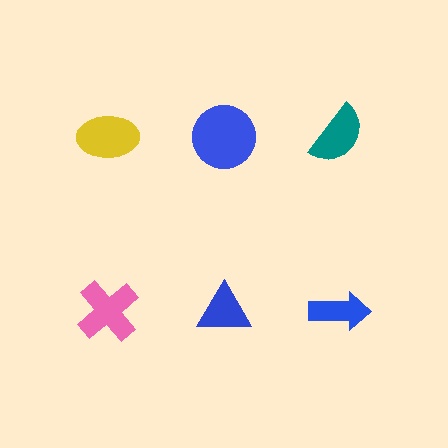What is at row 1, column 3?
A teal semicircle.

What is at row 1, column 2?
A blue circle.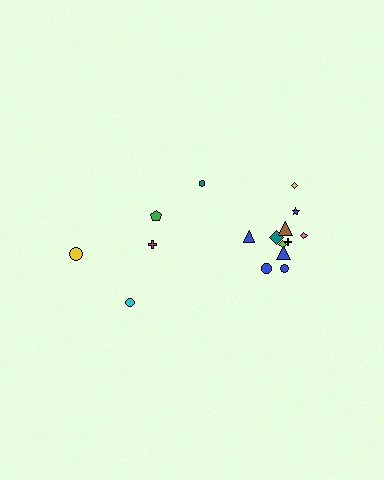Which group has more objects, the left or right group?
The right group.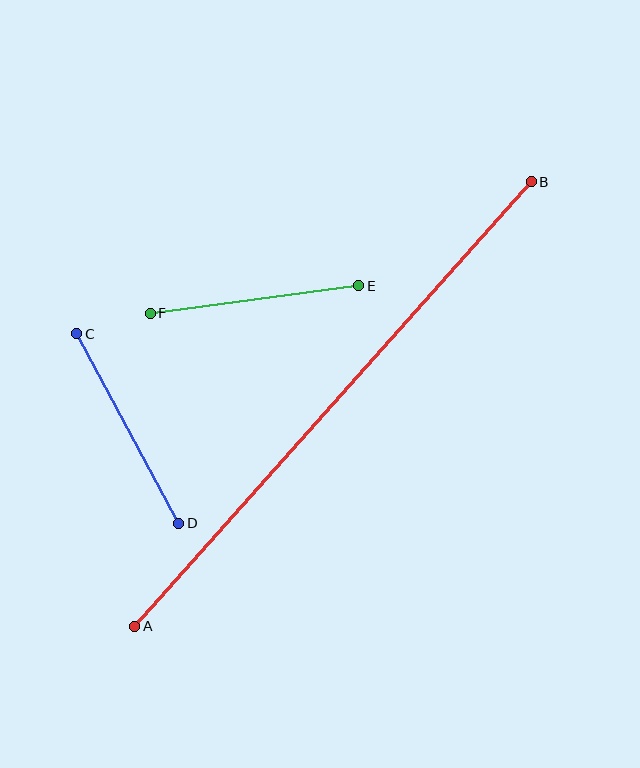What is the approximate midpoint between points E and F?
The midpoint is at approximately (254, 299) pixels.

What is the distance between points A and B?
The distance is approximately 596 pixels.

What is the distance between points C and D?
The distance is approximately 215 pixels.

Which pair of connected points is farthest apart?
Points A and B are farthest apart.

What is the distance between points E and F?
The distance is approximately 211 pixels.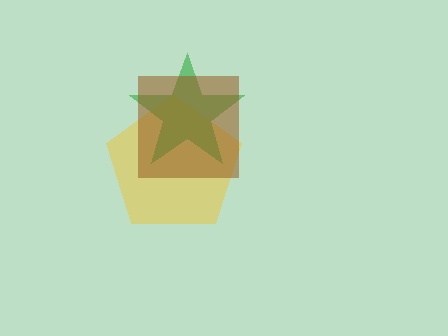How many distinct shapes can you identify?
There are 3 distinct shapes: a yellow pentagon, a green star, a brown square.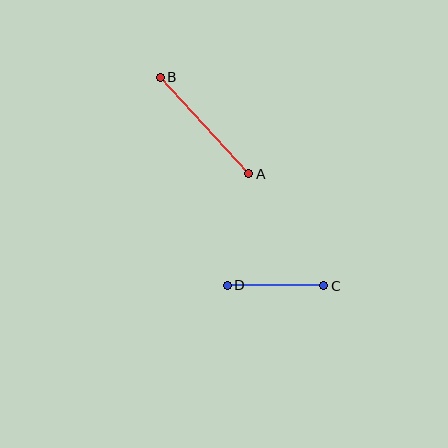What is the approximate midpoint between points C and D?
The midpoint is at approximately (276, 285) pixels.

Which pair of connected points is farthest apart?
Points A and B are farthest apart.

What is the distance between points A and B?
The distance is approximately 131 pixels.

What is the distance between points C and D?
The distance is approximately 96 pixels.